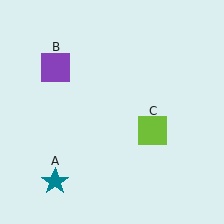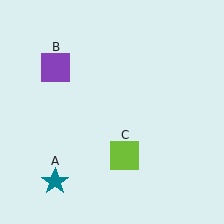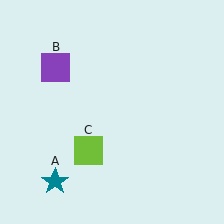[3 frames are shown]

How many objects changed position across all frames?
1 object changed position: lime square (object C).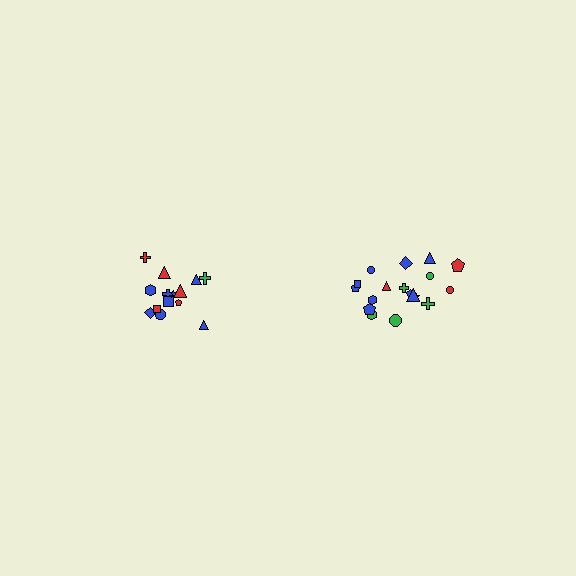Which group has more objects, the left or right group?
The right group.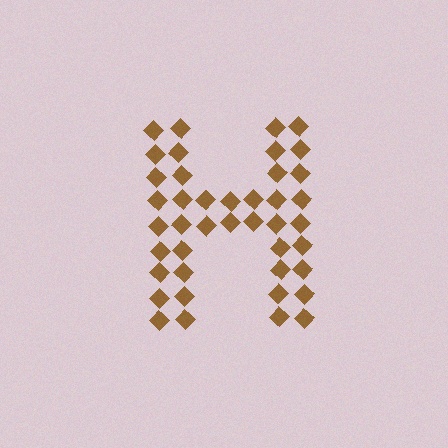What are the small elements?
The small elements are diamonds.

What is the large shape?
The large shape is the letter H.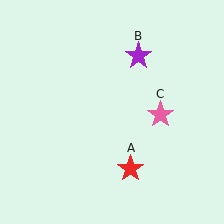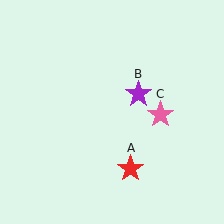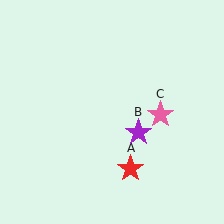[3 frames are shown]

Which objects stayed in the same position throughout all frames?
Red star (object A) and pink star (object C) remained stationary.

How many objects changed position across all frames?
1 object changed position: purple star (object B).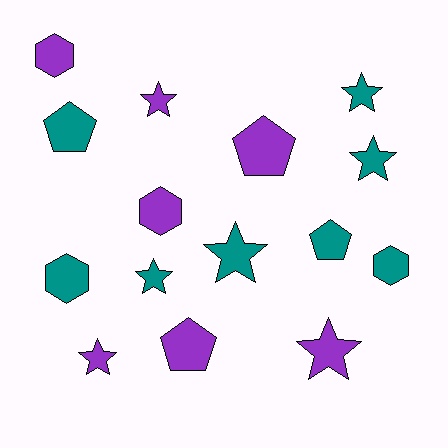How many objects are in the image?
There are 15 objects.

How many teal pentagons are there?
There are 2 teal pentagons.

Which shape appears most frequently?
Star, with 7 objects.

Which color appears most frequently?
Teal, with 8 objects.